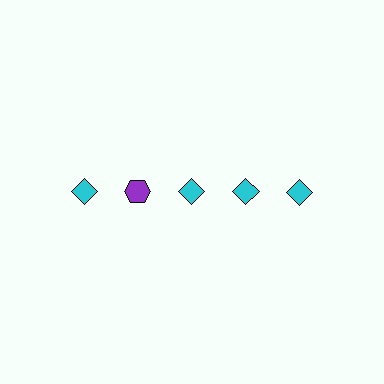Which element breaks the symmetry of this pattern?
The purple hexagon in the top row, second from left column breaks the symmetry. All other shapes are cyan diamonds.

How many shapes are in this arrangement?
There are 5 shapes arranged in a grid pattern.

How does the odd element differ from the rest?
It differs in both color (purple instead of cyan) and shape (hexagon instead of diamond).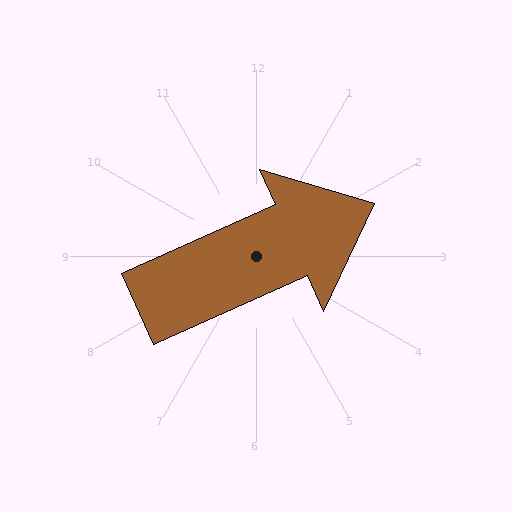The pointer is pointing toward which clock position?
Roughly 2 o'clock.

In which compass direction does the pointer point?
Northeast.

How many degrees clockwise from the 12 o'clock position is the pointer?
Approximately 66 degrees.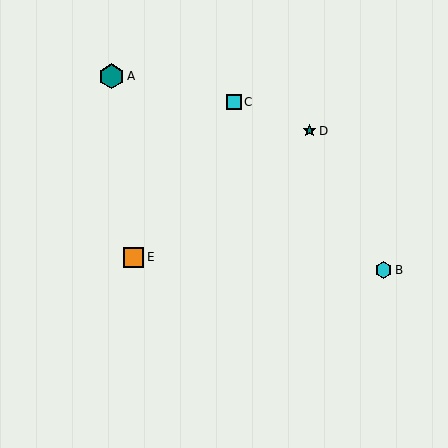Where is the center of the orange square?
The center of the orange square is at (133, 257).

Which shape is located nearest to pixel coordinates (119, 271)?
The orange square (labeled E) at (133, 257) is nearest to that location.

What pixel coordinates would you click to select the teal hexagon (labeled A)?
Click at (112, 76) to select the teal hexagon A.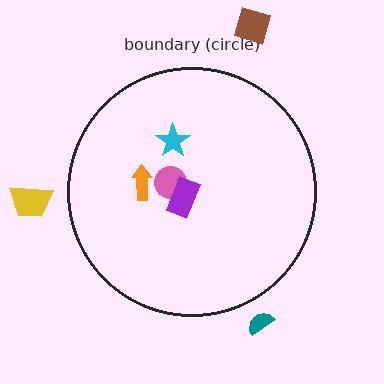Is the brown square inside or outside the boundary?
Outside.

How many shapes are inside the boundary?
4 inside, 3 outside.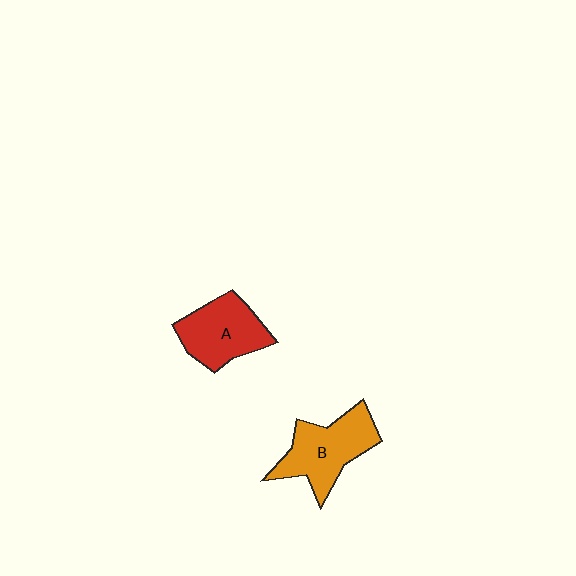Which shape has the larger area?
Shape B (orange).